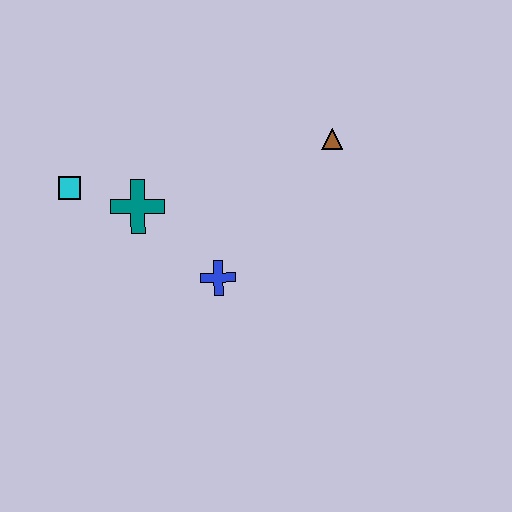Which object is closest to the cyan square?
The teal cross is closest to the cyan square.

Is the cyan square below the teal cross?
No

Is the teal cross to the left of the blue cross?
Yes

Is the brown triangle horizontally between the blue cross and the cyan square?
No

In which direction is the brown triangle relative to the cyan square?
The brown triangle is to the right of the cyan square.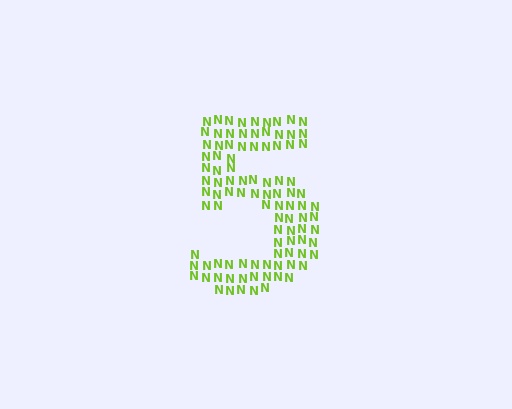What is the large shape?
The large shape is the digit 5.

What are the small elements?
The small elements are letter N's.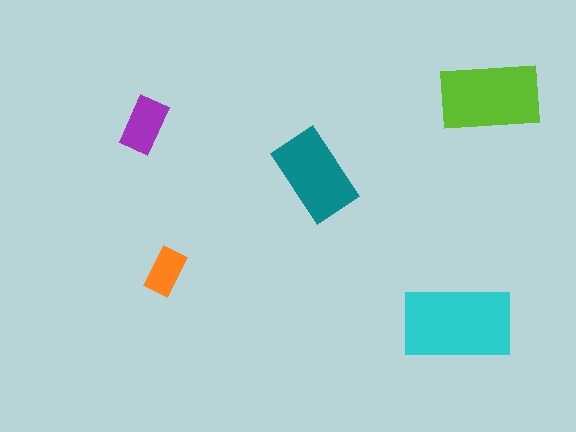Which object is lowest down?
The cyan rectangle is bottommost.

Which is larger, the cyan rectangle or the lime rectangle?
The cyan one.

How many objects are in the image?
There are 5 objects in the image.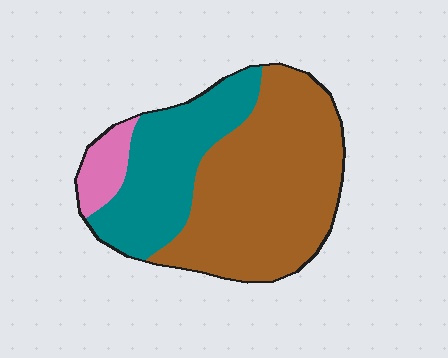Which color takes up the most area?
Brown, at roughly 60%.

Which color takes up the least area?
Pink, at roughly 10%.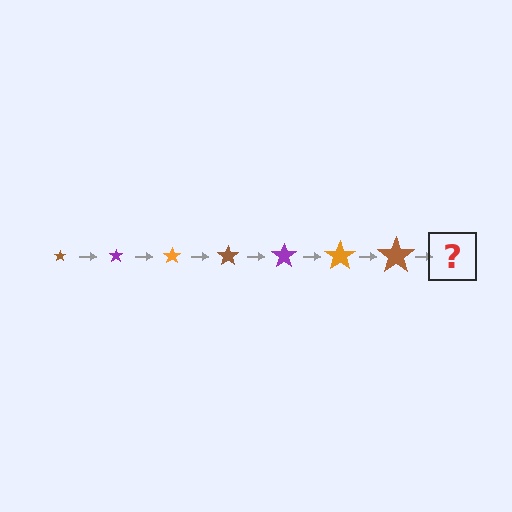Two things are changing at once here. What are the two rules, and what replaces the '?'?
The two rules are that the star grows larger each step and the color cycles through brown, purple, and orange. The '?' should be a purple star, larger than the previous one.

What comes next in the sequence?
The next element should be a purple star, larger than the previous one.